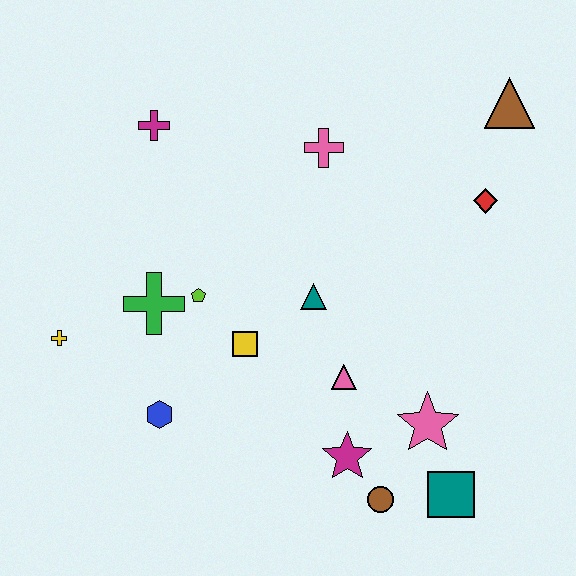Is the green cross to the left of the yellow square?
Yes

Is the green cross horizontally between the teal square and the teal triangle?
No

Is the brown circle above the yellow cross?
No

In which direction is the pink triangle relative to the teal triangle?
The pink triangle is below the teal triangle.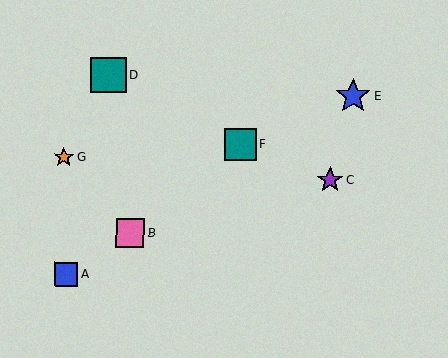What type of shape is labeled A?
Shape A is a blue square.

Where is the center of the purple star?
The center of the purple star is at (330, 180).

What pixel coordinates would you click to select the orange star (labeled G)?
Click at (64, 157) to select the orange star G.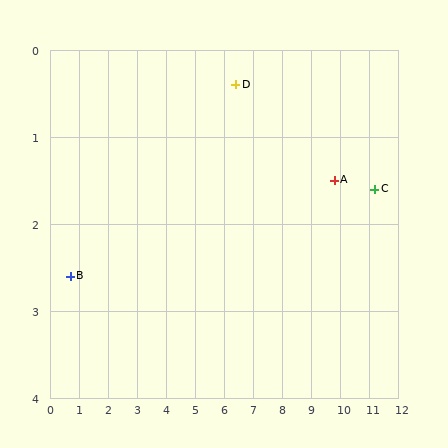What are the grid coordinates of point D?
Point D is at approximately (6.4, 0.4).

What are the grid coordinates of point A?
Point A is at approximately (9.8, 1.5).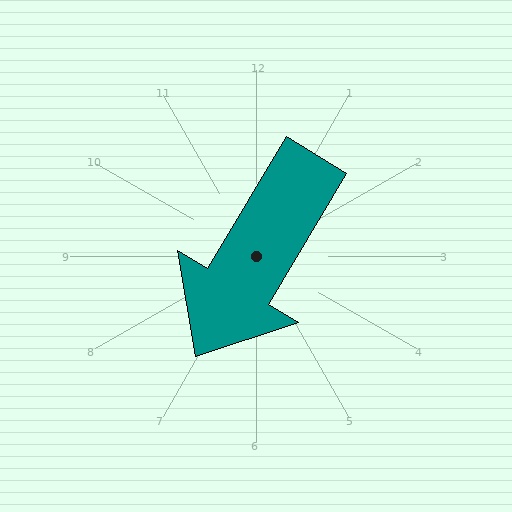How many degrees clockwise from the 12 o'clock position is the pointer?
Approximately 211 degrees.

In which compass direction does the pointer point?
Southwest.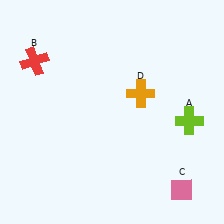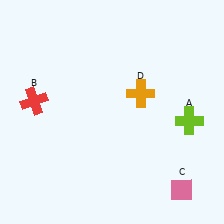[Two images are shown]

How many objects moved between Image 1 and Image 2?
1 object moved between the two images.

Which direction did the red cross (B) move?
The red cross (B) moved down.